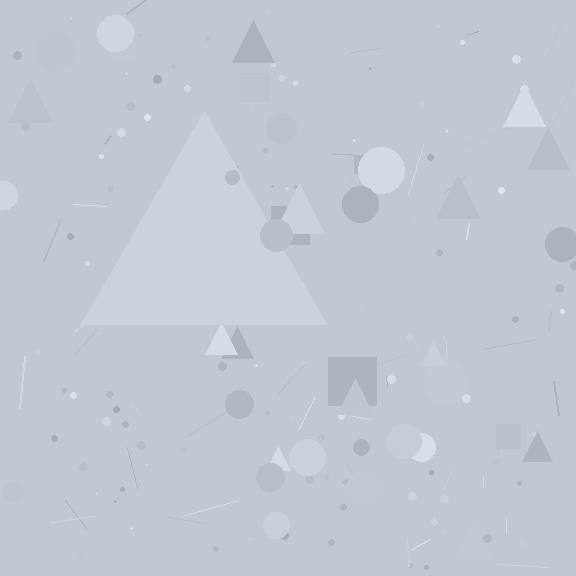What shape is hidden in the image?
A triangle is hidden in the image.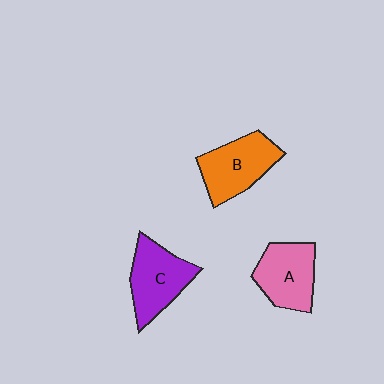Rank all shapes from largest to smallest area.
From largest to smallest: C (purple), B (orange), A (pink).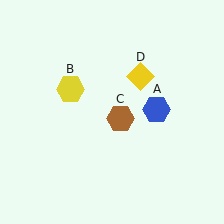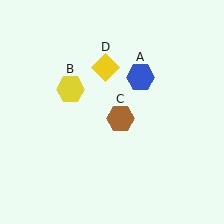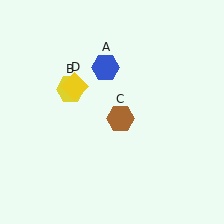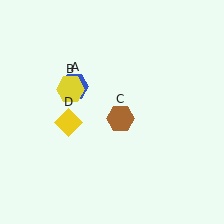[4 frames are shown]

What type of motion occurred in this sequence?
The blue hexagon (object A), yellow diamond (object D) rotated counterclockwise around the center of the scene.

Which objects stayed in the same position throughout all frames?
Yellow hexagon (object B) and brown hexagon (object C) remained stationary.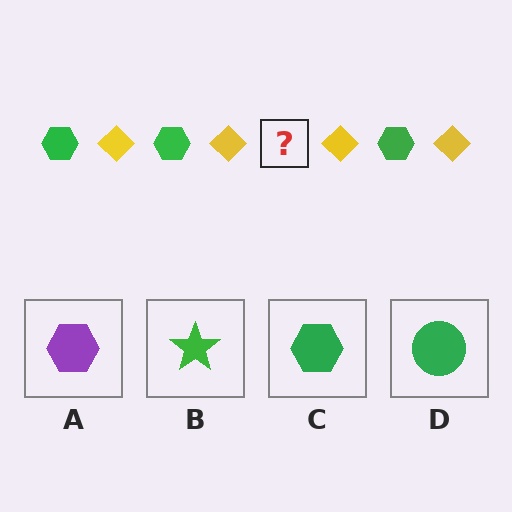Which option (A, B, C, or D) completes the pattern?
C.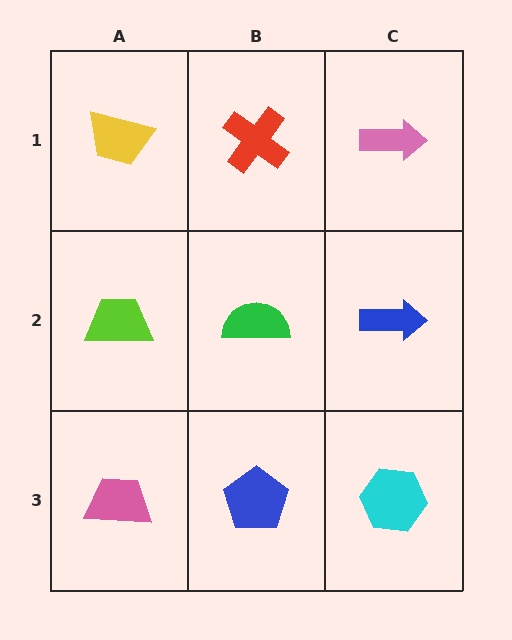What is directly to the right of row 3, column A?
A blue pentagon.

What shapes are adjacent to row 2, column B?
A red cross (row 1, column B), a blue pentagon (row 3, column B), a lime trapezoid (row 2, column A), a blue arrow (row 2, column C).